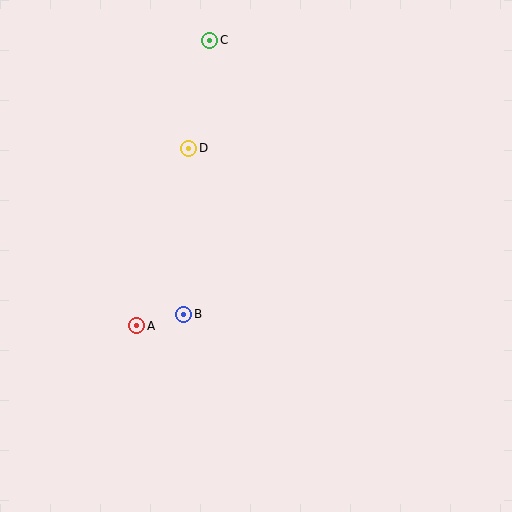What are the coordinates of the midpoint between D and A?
The midpoint between D and A is at (163, 237).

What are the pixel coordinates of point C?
Point C is at (210, 40).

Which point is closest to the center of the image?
Point B at (184, 314) is closest to the center.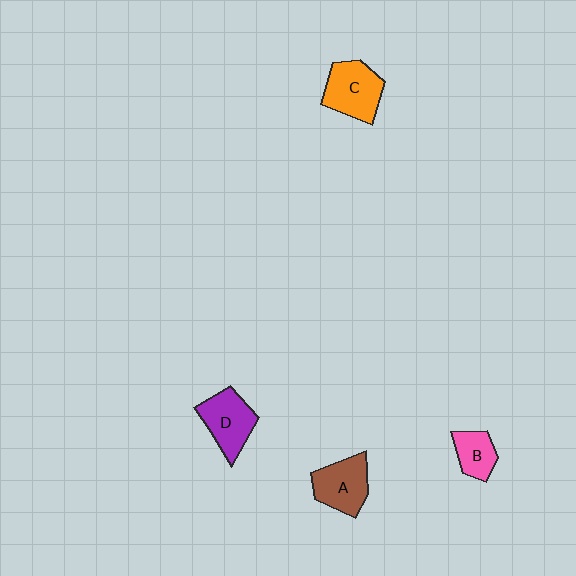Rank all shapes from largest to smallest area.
From largest to smallest: C (orange), D (purple), A (brown), B (pink).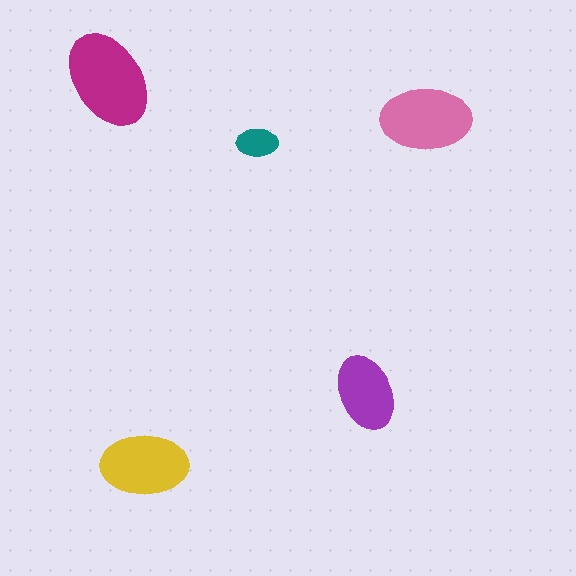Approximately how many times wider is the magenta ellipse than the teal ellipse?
About 2.5 times wider.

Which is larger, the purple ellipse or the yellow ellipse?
The yellow one.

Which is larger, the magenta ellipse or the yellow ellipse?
The magenta one.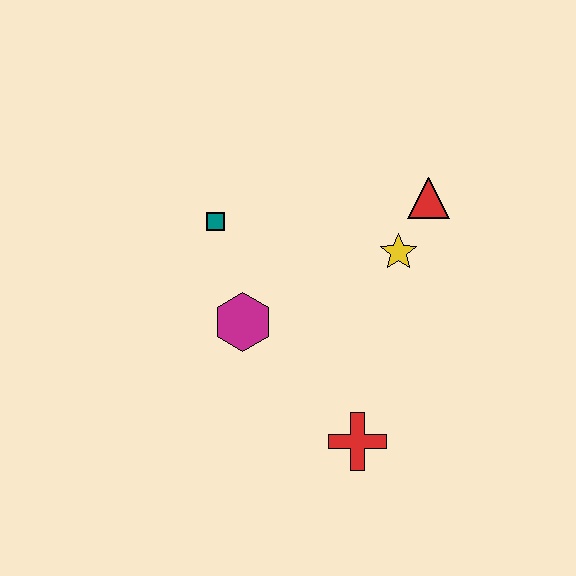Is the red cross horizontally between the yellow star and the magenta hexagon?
Yes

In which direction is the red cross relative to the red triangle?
The red cross is below the red triangle.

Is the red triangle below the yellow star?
No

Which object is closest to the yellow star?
The red triangle is closest to the yellow star.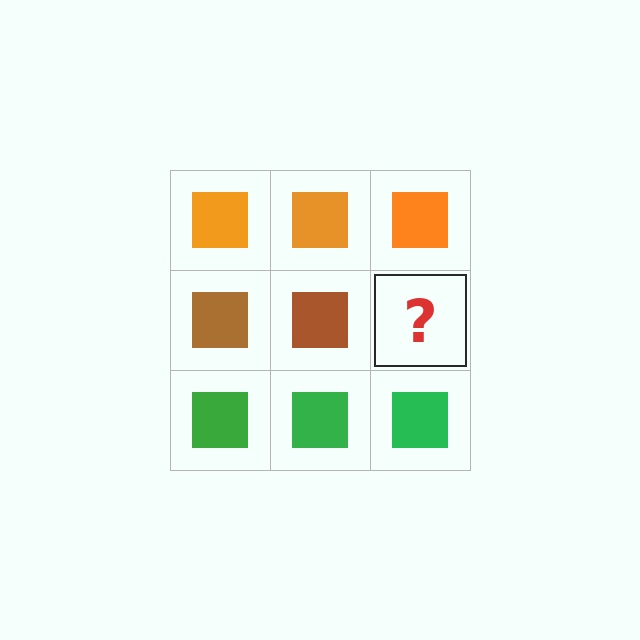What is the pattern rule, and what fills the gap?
The rule is that each row has a consistent color. The gap should be filled with a brown square.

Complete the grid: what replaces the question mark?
The question mark should be replaced with a brown square.